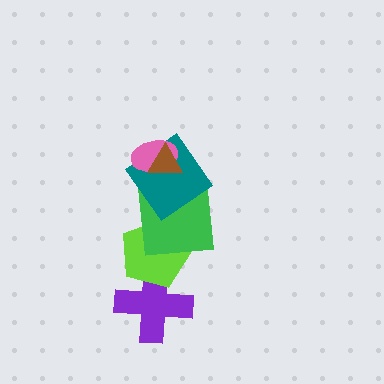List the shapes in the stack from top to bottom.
From top to bottom: the brown triangle, the pink ellipse, the teal diamond, the green square, the lime pentagon, the purple cross.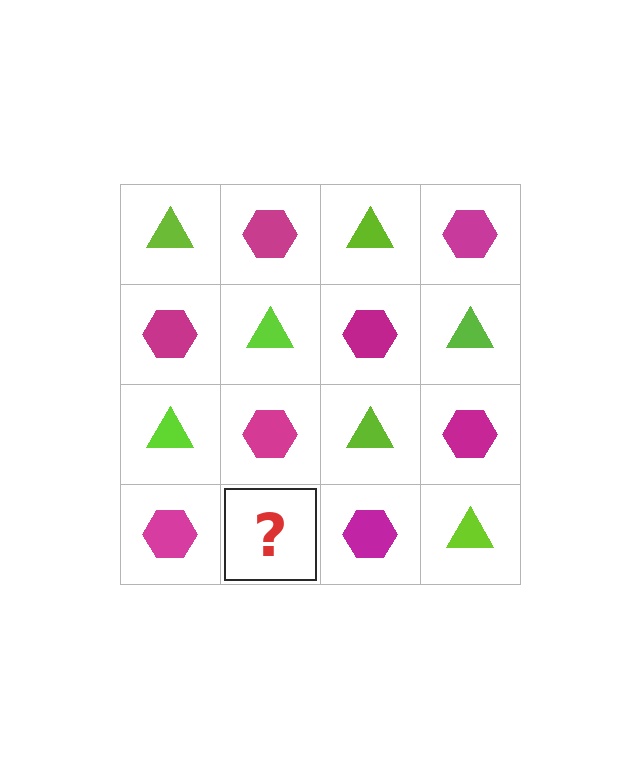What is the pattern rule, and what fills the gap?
The rule is that it alternates lime triangle and magenta hexagon in a checkerboard pattern. The gap should be filled with a lime triangle.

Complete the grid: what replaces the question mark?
The question mark should be replaced with a lime triangle.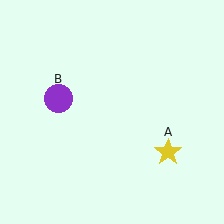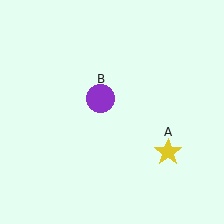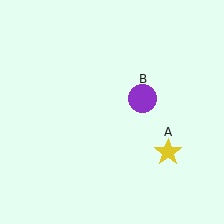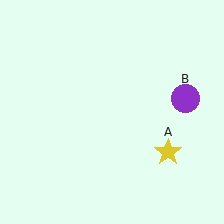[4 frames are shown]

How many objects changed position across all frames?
1 object changed position: purple circle (object B).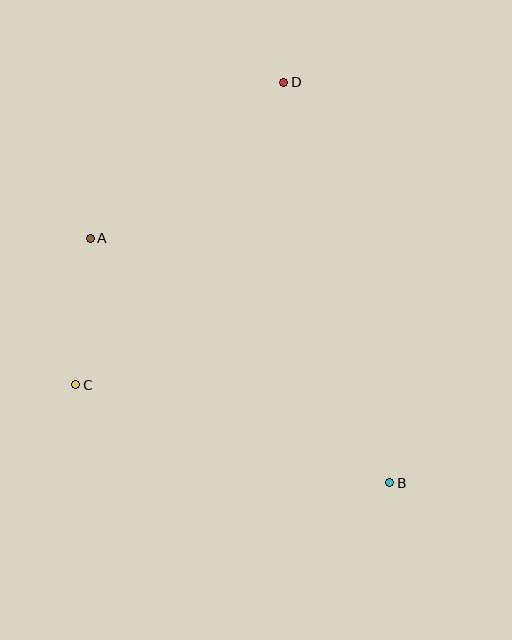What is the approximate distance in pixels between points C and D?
The distance between C and D is approximately 367 pixels.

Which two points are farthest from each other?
Points B and D are farthest from each other.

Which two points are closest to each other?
Points A and C are closest to each other.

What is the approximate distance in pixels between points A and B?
The distance between A and B is approximately 386 pixels.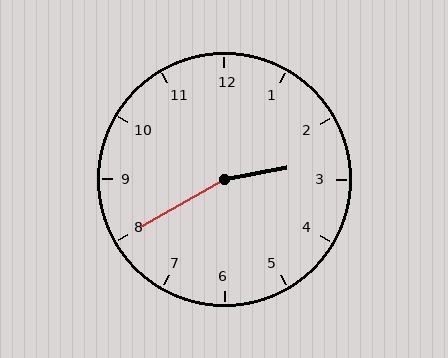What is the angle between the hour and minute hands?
Approximately 160 degrees.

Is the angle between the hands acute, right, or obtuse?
It is obtuse.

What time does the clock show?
2:40.